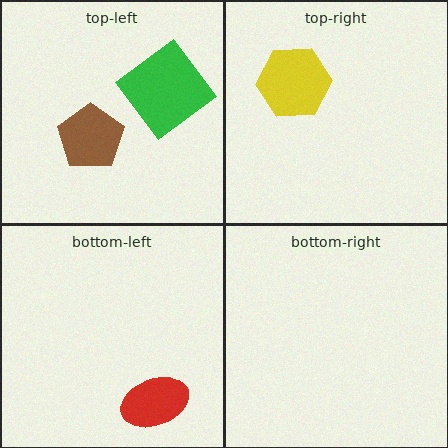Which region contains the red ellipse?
The bottom-left region.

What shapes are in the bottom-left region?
The red ellipse.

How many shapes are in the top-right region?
1.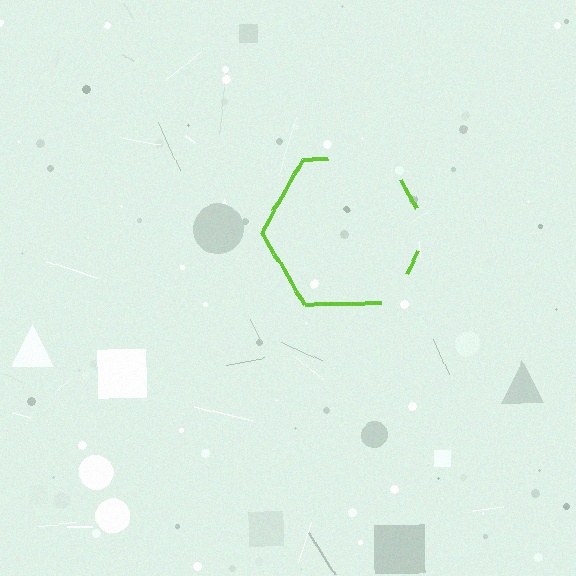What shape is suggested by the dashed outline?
The dashed outline suggests a hexagon.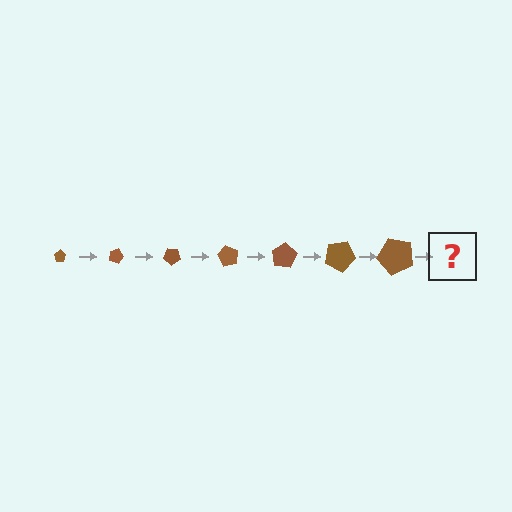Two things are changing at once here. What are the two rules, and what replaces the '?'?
The two rules are that the pentagon grows larger each step and it rotates 20 degrees each step. The '?' should be a pentagon, larger than the previous one and rotated 140 degrees from the start.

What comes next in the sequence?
The next element should be a pentagon, larger than the previous one and rotated 140 degrees from the start.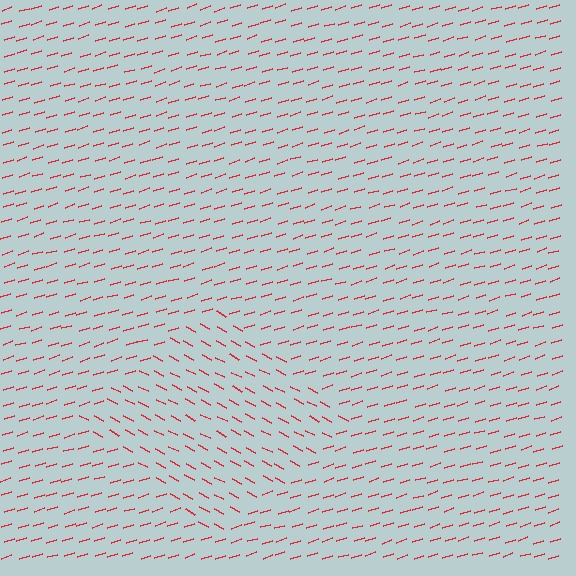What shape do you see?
I see a diamond.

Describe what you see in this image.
The image is filled with small red line segments. A diamond region in the image has lines oriented differently from the surrounding lines, creating a visible texture boundary.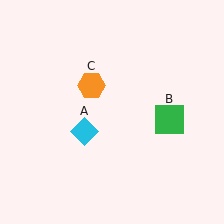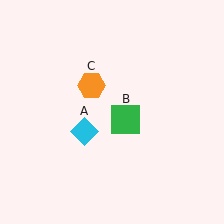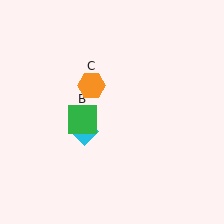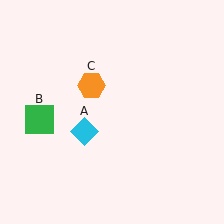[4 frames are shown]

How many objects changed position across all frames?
1 object changed position: green square (object B).